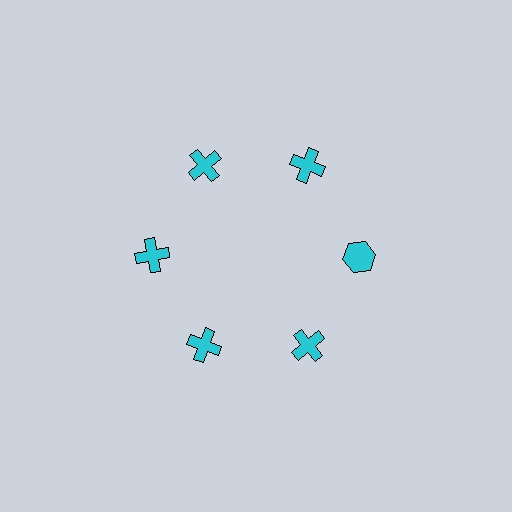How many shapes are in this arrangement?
There are 6 shapes arranged in a ring pattern.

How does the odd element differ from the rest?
It has a different shape: hexagon instead of cross.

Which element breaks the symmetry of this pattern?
The cyan hexagon at roughly the 3 o'clock position breaks the symmetry. All other shapes are cyan crosses.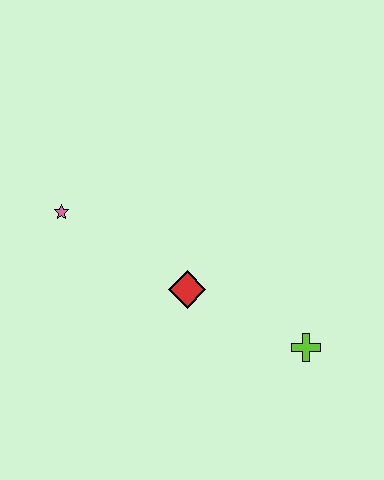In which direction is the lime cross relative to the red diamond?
The lime cross is to the right of the red diamond.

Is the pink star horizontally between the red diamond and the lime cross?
No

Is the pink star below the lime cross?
No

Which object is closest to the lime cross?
The red diamond is closest to the lime cross.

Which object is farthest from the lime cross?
The pink star is farthest from the lime cross.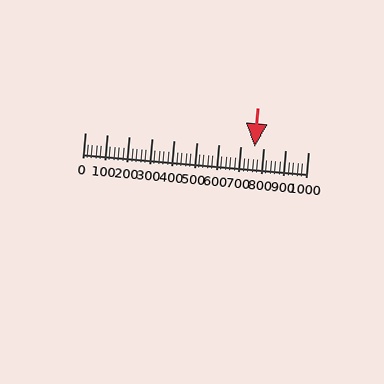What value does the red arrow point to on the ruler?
The red arrow points to approximately 760.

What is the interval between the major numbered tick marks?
The major tick marks are spaced 100 units apart.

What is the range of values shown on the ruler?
The ruler shows values from 0 to 1000.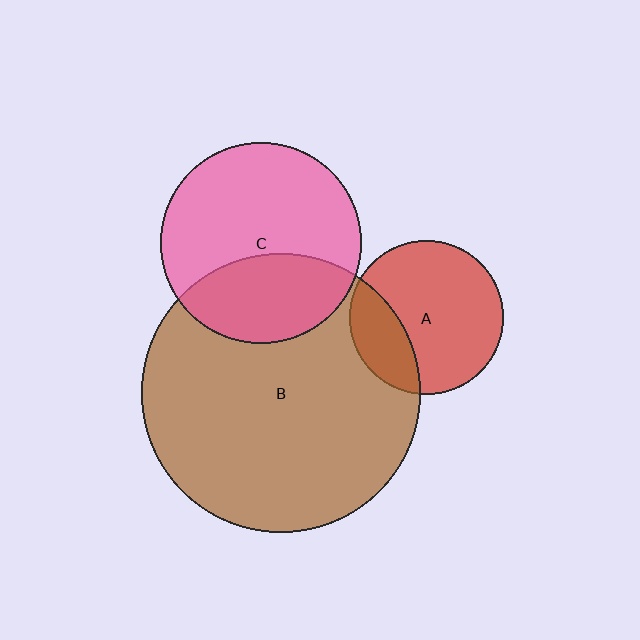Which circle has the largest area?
Circle B (brown).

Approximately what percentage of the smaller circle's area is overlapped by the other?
Approximately 35%.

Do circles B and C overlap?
Yes.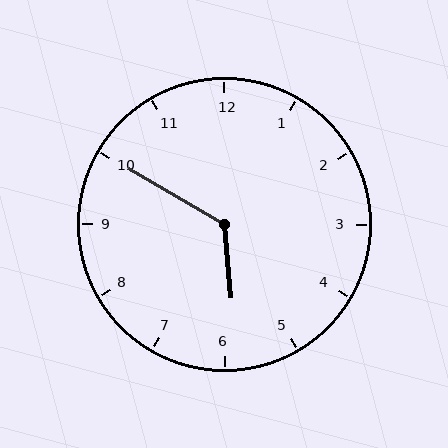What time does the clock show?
5:50.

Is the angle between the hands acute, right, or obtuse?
It is obtuse.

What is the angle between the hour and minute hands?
Approximately 125 degrees.